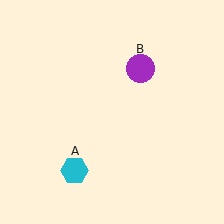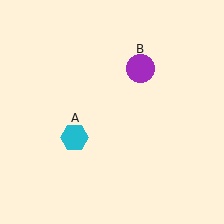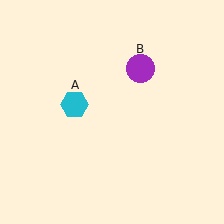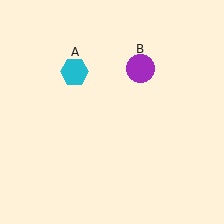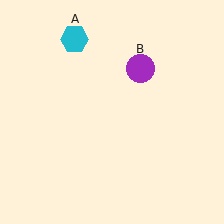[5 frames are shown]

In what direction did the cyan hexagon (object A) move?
The cyan hexagon (object A) moved up.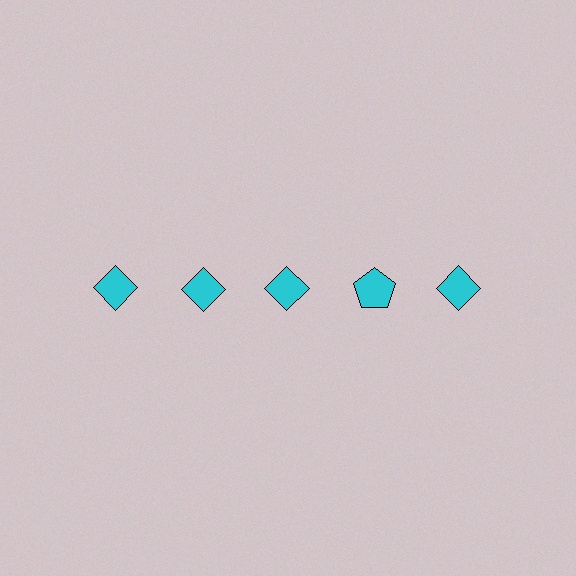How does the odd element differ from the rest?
It has a different shape: pentagon instead of diamond.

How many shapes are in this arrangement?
There are 5 shapes arranged in a grid pattern.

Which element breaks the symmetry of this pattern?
The cyan pentagon in the top row, second from right column breaks the symmetry. All other shapes are cyan diamonds.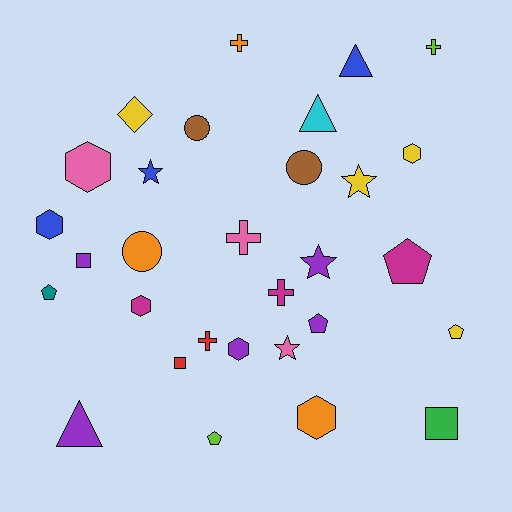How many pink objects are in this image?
There are 3 pink objects.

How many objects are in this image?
There are 30 objects.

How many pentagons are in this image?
There are 5 pentagons.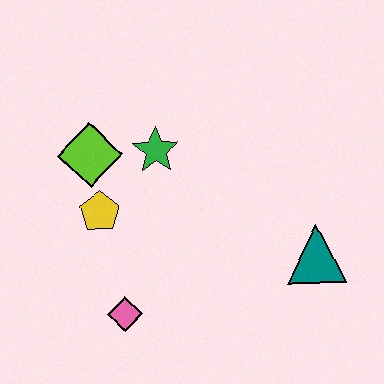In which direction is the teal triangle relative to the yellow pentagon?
The teal triangle is to the right of the yellow pentagon.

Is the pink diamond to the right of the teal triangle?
No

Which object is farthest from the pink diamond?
The teal triangle is farthest from the pink diamond.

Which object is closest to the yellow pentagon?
The lime diamond is closest to the yellow pentagon.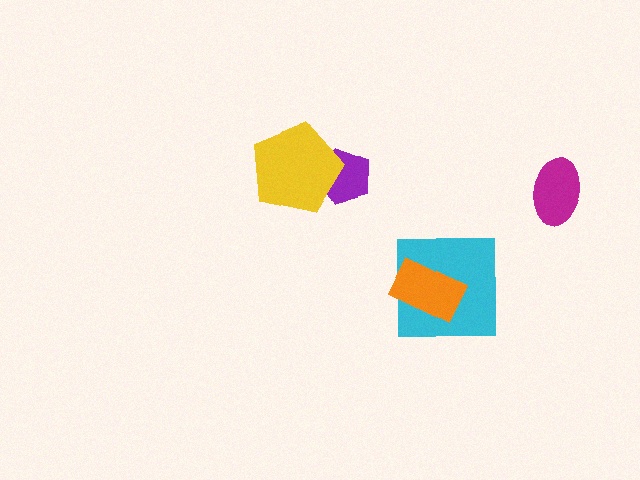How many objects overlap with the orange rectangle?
1 object overlaps with the orange rectangle.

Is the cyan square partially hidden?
Yes, it is partially covered by another shape.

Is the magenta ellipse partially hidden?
No, no other shape covers it.